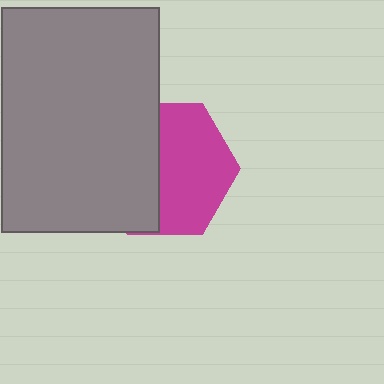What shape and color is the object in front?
The object in front is a gray rectangle.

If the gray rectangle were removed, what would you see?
You would see the complete magenta hexagon.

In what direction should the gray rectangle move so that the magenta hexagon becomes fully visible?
The gray rectangle should move left. That is the shortest direction to clear the overlap and leave the magenta hexagon fully visible.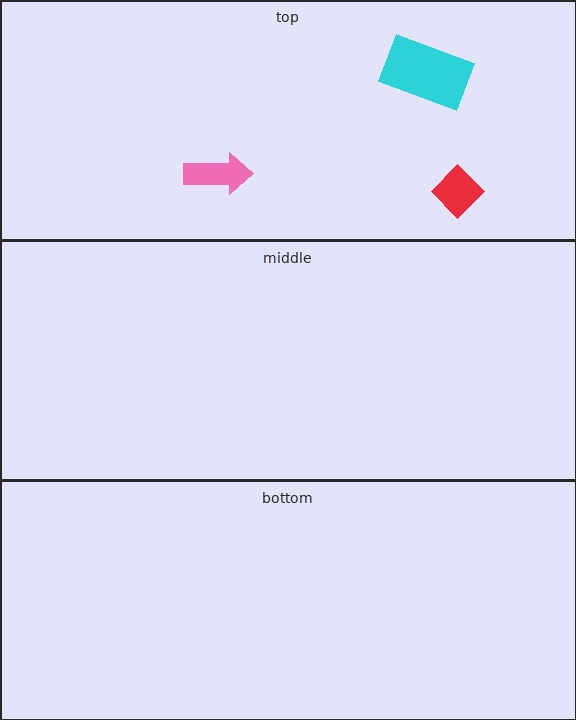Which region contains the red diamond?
The top region.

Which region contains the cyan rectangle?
The top region.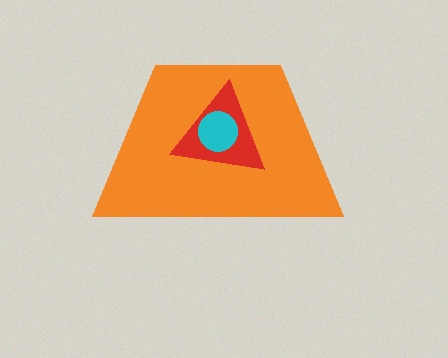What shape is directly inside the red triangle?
The cyan circle.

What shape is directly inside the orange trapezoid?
The red triangle.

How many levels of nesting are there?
3.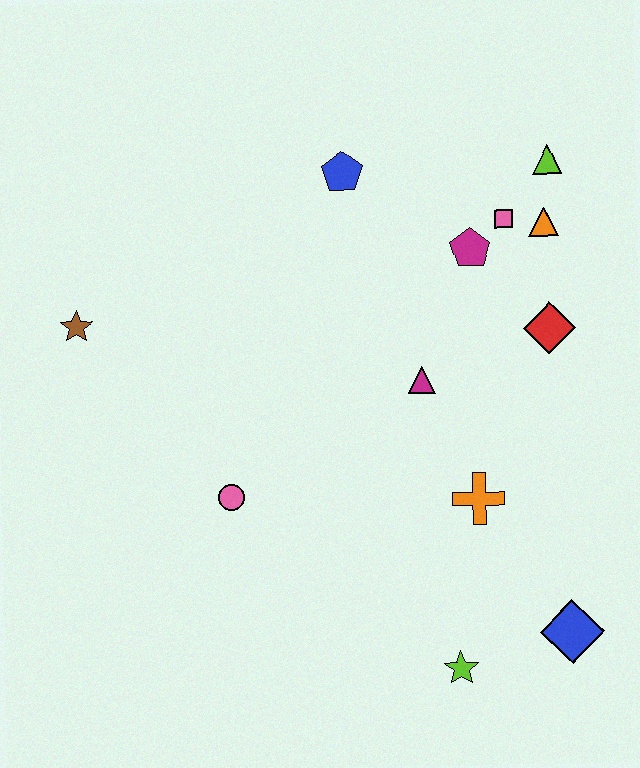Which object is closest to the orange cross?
The magenta triangle is closest to the orange cross.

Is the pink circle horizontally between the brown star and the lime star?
Yes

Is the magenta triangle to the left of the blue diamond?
Yes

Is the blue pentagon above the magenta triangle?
Yes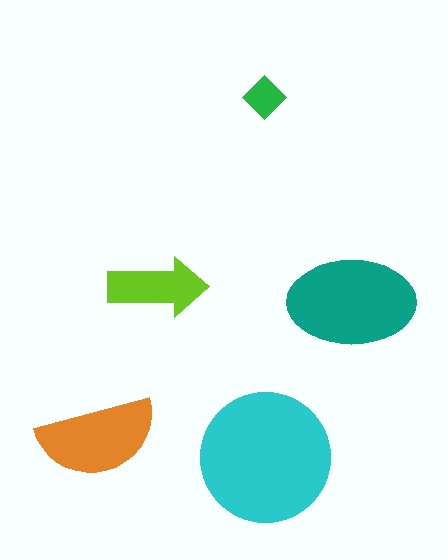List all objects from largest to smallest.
The cyan circle, the teal ellipse, the orange semicircle, the lime arrow, the green diamond.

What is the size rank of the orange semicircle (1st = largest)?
3rd.